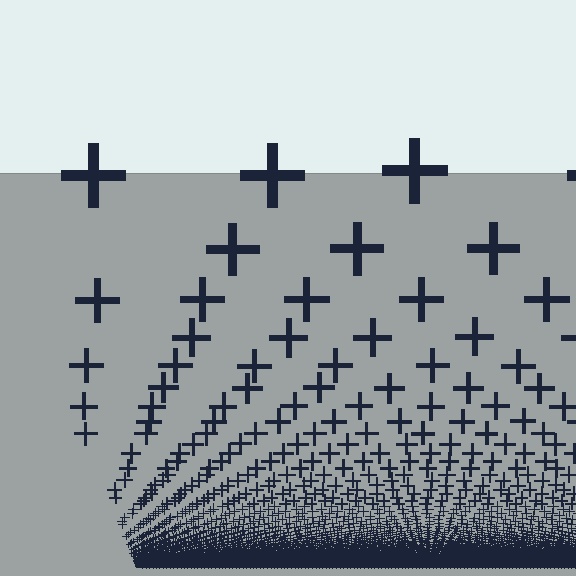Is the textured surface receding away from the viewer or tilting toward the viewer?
The surface appears to tilt toward the viewer. Texture elements get larger and sparser toward the top.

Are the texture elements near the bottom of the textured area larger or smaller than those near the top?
Smaller. The gradient is inverted — elements near the bottom are smaller and denser.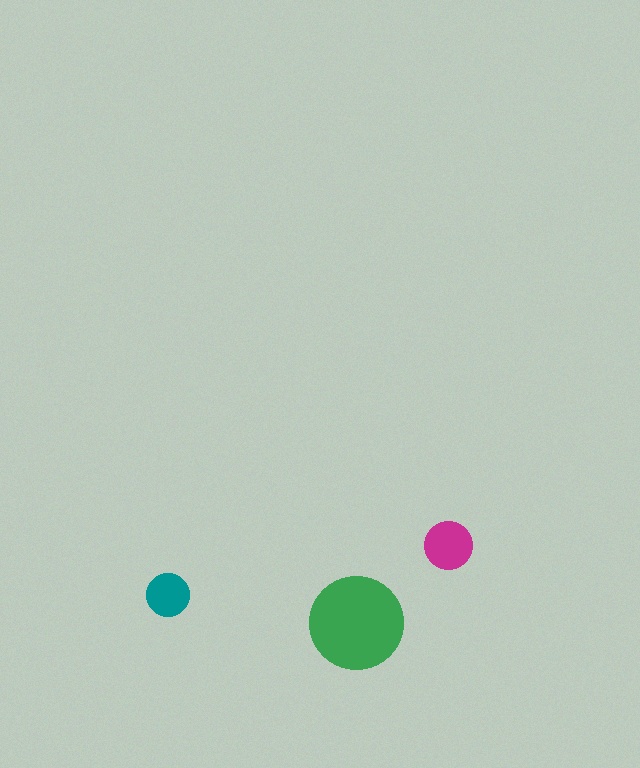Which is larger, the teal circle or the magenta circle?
The magenta one.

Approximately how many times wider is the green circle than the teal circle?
About 2 times wider.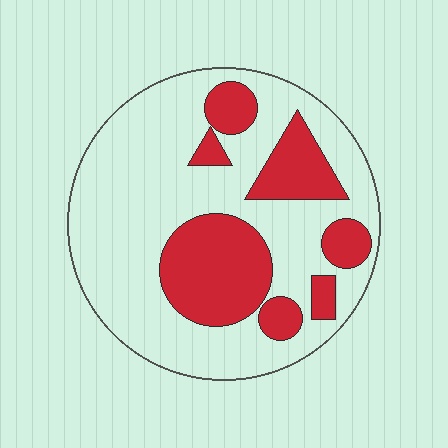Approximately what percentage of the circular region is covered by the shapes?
Approximately 30%.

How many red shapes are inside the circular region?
7.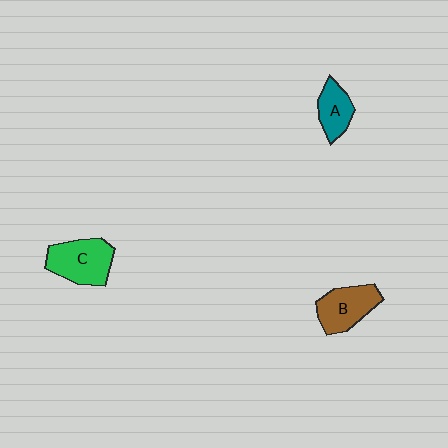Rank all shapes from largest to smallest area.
From largest to smallest: C (green), B (brown), A (teal).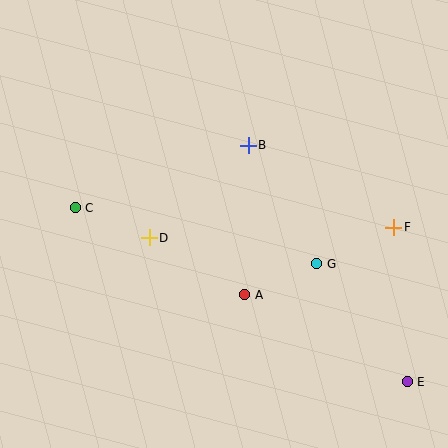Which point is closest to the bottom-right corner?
Point E is closest to the bottom-right corner.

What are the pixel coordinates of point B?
Point B is at (248, 145).